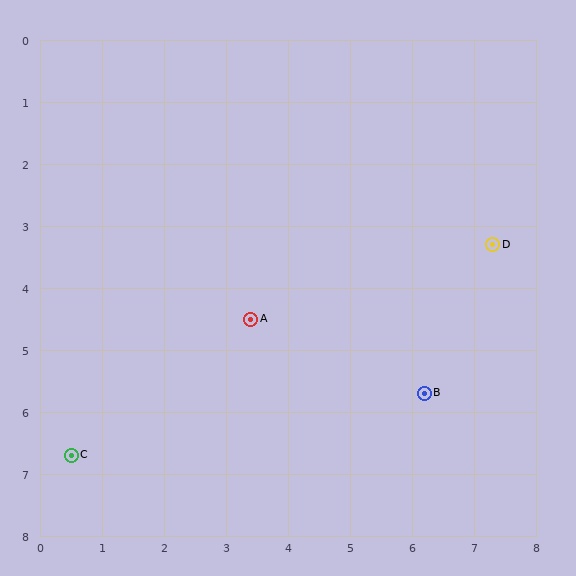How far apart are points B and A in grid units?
Points B and A are about 3.0 grid units apart.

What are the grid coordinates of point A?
Point A is at approximately (3.4, 4.5).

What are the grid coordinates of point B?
Point B is at approximately (6.2, 5.7).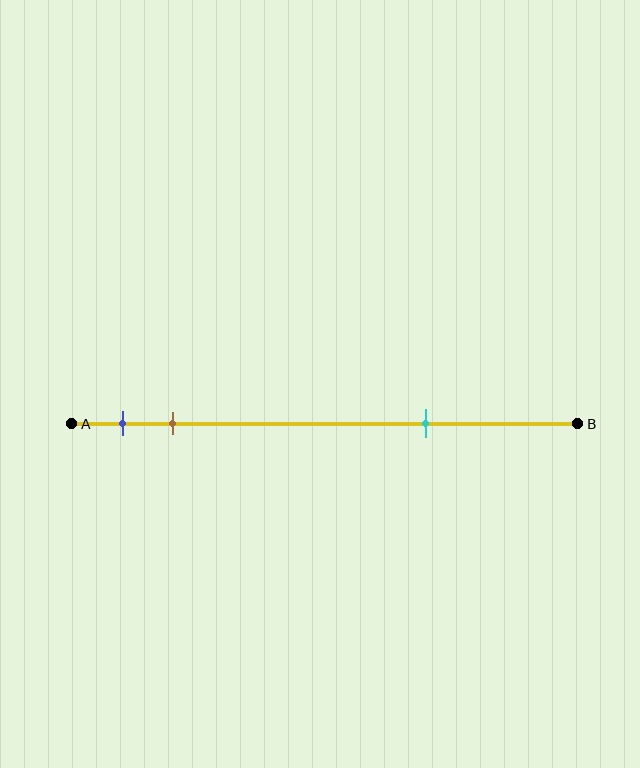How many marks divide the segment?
There are 3 marks dividing the segment.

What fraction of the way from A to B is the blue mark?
The blue mark is approximately 10% (0.1) of the way from A to B.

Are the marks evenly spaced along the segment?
No, the marks are not evenly spaced.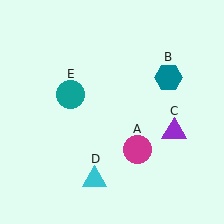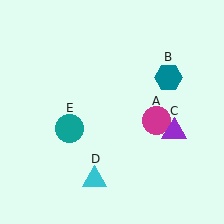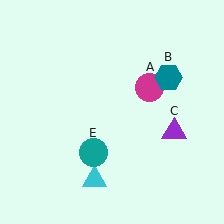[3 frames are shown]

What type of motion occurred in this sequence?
The magenta circle (object A), teal circle (object E) rotated counterclockwise around the center of the scene.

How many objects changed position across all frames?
2 objects changed position: magenta circle (object A), teal circle (object E).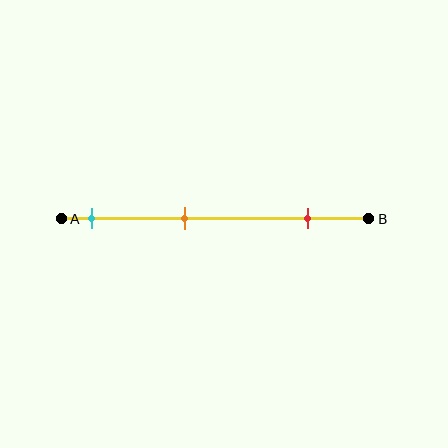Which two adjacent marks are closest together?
The cyan and orange marks are the closest adjacent pair.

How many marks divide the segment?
There are 3 marks dividing the segment.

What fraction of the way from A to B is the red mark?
The red mark is approximately 80% (0.8) of the way from A to B.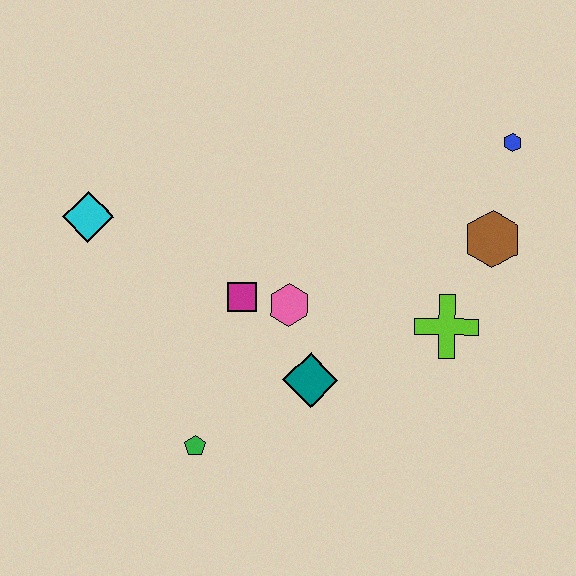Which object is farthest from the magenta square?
The blue hexagon is farthest from the magenta square.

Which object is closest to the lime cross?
The brown hexagon is closest to the lime cross.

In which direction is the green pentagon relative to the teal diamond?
The green pentagon is to the left of the teal diamond.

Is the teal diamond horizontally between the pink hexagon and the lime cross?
Yes